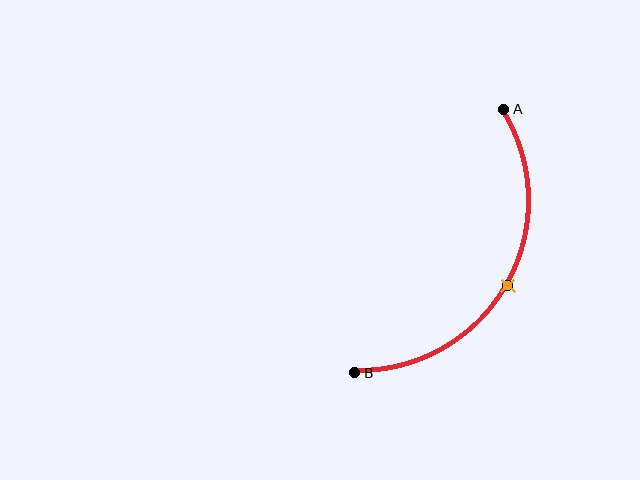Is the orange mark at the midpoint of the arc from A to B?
Yes. The orange mark lies on the arc at equal arc-length from both A and B — it is the arc midpoint.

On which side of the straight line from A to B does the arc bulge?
The arc bulges to the right of the straight line connecting A and B.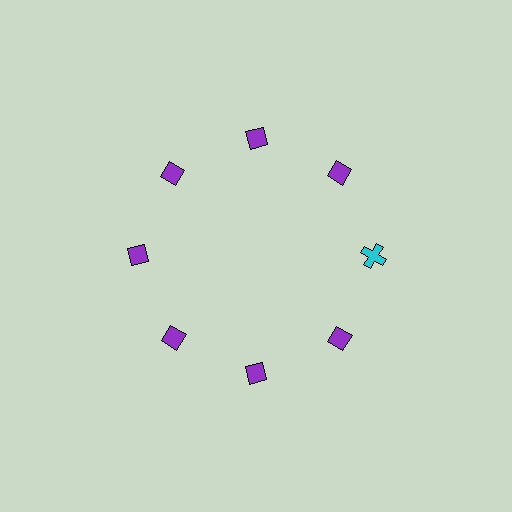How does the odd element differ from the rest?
It differs in both color (cyan instead of purple) and shape (cross instead of diamond).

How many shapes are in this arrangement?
There are 8 shapes arranged in a ring pattern.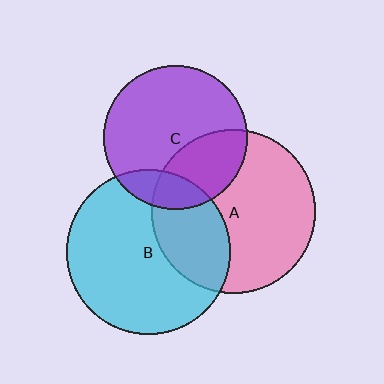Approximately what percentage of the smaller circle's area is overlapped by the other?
Approximately 30%.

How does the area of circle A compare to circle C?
Approximately 1.3 times.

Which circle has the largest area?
Circle A (pink).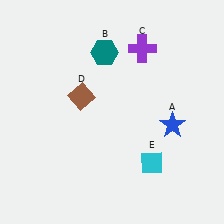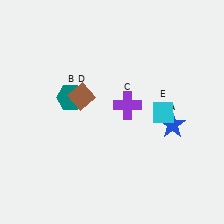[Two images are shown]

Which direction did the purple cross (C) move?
The purple cross (C) moved down.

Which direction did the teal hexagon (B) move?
The teal hexagon (B) moved down.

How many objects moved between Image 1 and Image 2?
3 objects moved between the two images.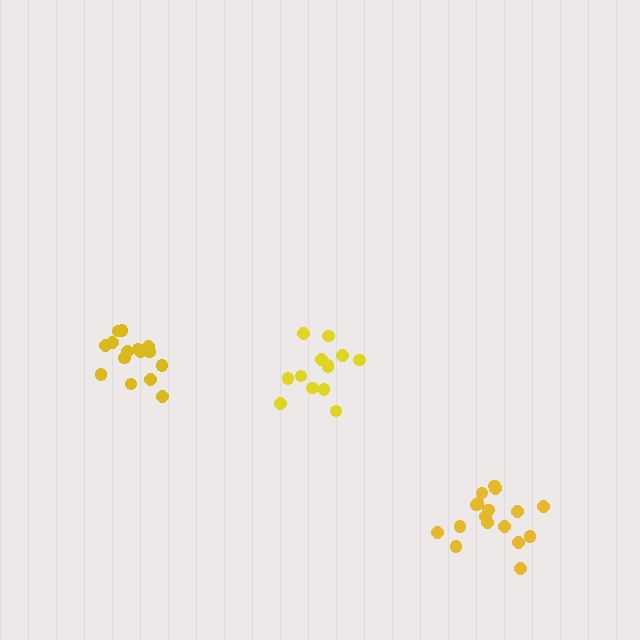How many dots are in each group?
Group 1: 13 dots, Group 2: 15 dots, Group 3: 17 dots (45 total).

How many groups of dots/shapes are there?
There are 3 groups.